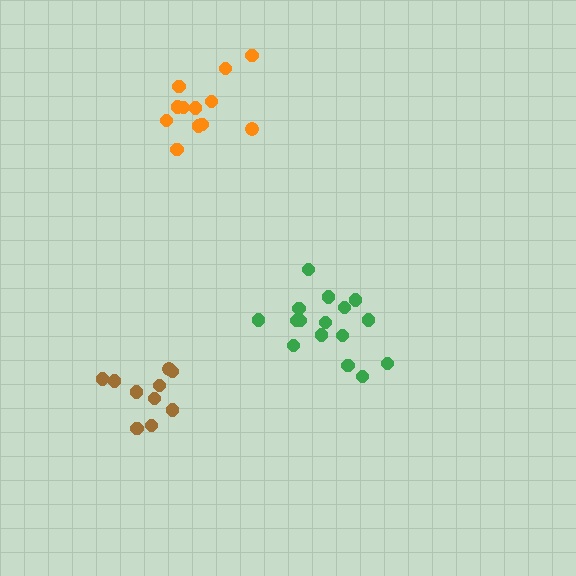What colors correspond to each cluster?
The clusters are colored: green, brown, orange.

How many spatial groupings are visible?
There are 3 spatial groupings.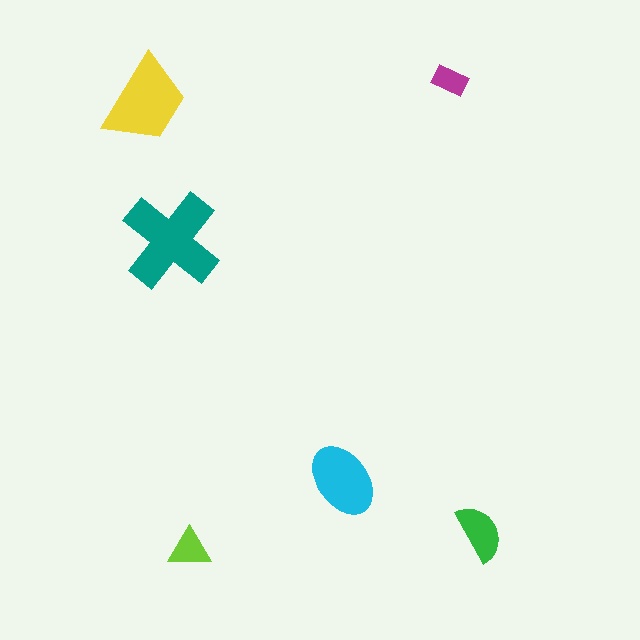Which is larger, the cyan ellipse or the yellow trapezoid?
The yellow trapezoid.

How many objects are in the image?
There are 6 objects in the image.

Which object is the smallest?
The magenta rectangle.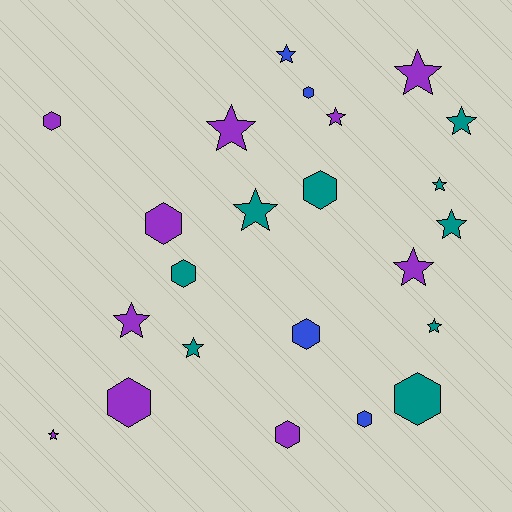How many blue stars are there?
There is 1 blue star.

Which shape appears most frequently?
Star, with 13 objects.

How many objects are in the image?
There are 23 objects.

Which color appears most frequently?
Purple, with 10 objects.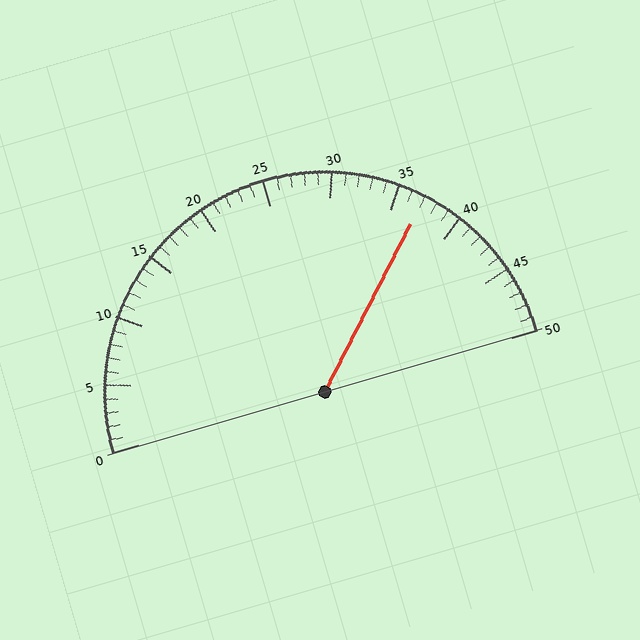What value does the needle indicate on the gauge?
The needle indicates approximately 37.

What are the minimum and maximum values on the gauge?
The gauge ranges from 0 to 50.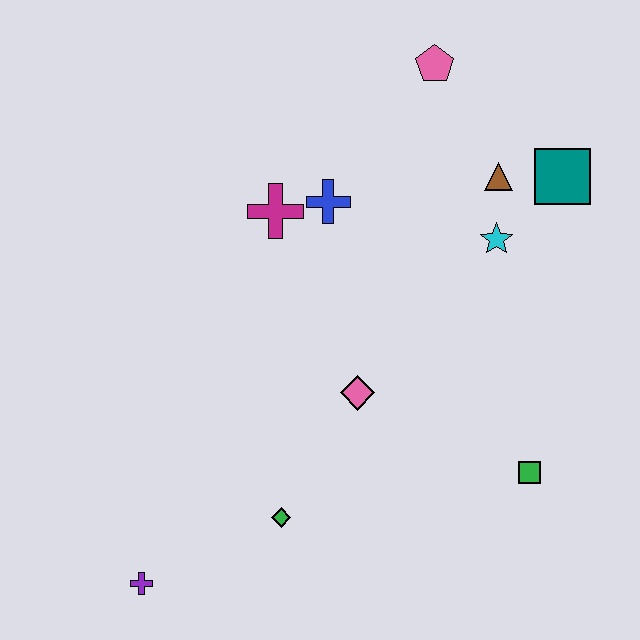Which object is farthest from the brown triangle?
The purple cross is farthest from the brown triangle.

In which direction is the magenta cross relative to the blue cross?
The magenta cross is to the left of the blue cross.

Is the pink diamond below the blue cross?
Yes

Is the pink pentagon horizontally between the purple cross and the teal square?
Yes